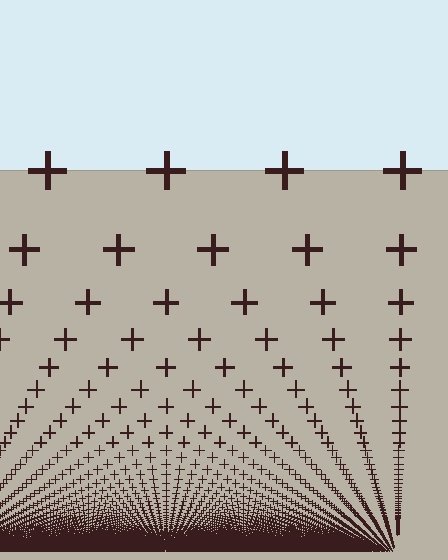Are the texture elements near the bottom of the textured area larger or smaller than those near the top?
Smaller. The gradient is inverted — elements near the bottom are smaller and denser.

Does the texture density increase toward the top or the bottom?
Density increases toward the bottom.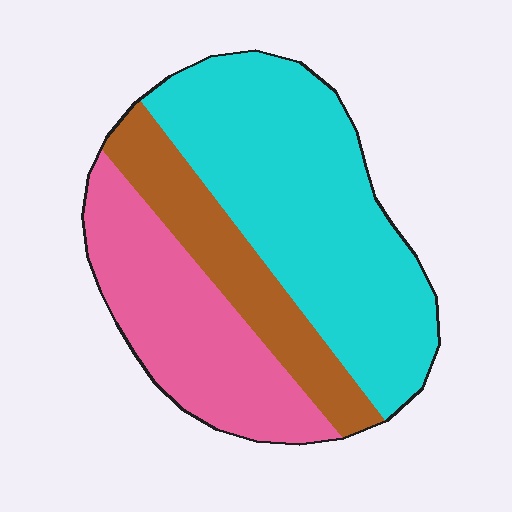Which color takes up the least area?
Brown, at roughly 20%.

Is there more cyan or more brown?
Cyan.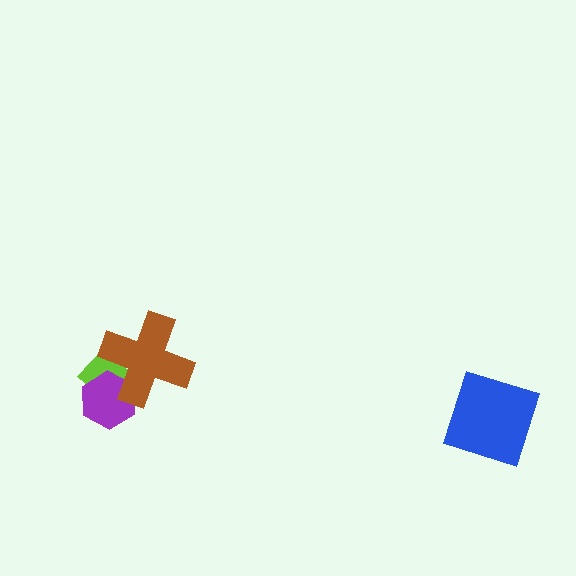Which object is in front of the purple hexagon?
The brown cross is in front of the purple hexagon.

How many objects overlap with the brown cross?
2 objects overlap with the brown cross.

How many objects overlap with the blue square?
0 objects overlap with the blue square.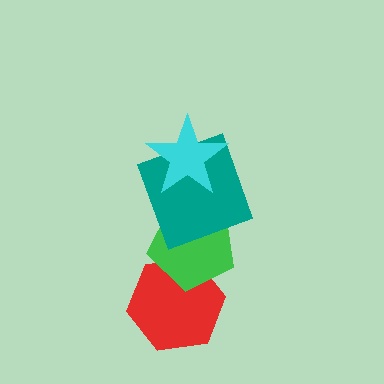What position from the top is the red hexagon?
The red hexagon is 4th from the top.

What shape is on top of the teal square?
The cyan star is on top of the teal square.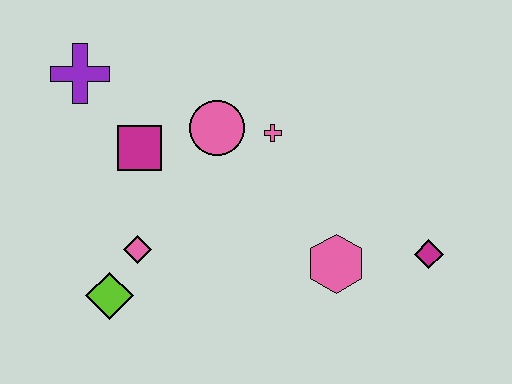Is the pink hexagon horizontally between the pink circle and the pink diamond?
No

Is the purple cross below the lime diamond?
No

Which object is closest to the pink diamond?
The lime diamond is closest to the pink diamond.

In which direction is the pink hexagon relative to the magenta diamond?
The pink hexagon is to the left of the magenta diamond.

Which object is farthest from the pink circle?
The magenta diamond is farthest from the pink circle.